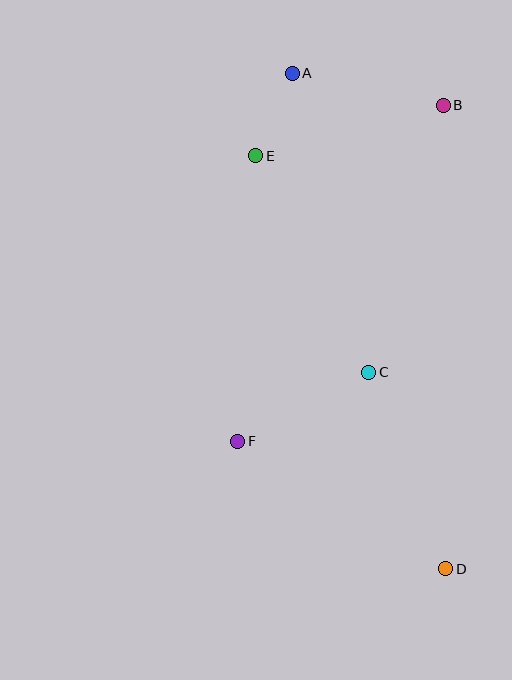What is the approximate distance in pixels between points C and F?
The distance between C and F is approximately 148 pixels.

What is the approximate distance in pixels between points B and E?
The distance between B and E is approximately 194 pixels.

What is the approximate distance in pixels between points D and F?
The distance between D and F is approximately 244 pixels.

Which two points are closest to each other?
Points A and E are closest to each other.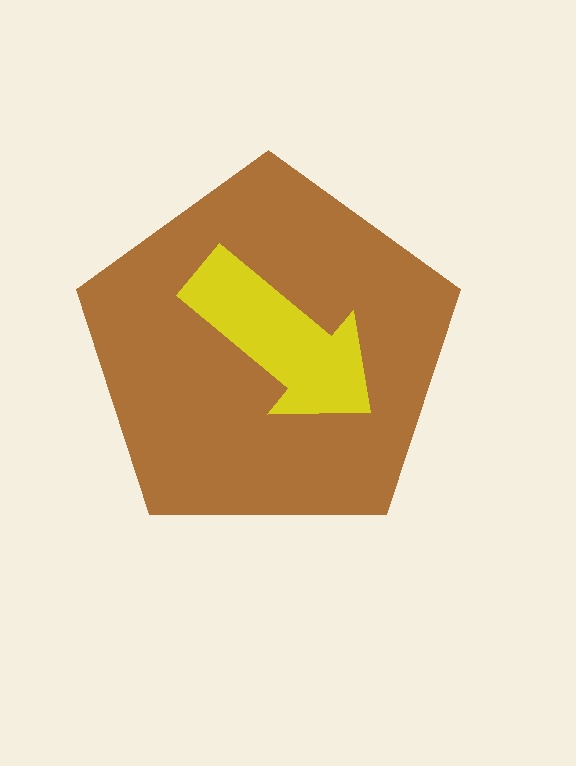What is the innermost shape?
The yellow arrow.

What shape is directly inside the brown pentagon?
The yellow arrow.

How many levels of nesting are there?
2.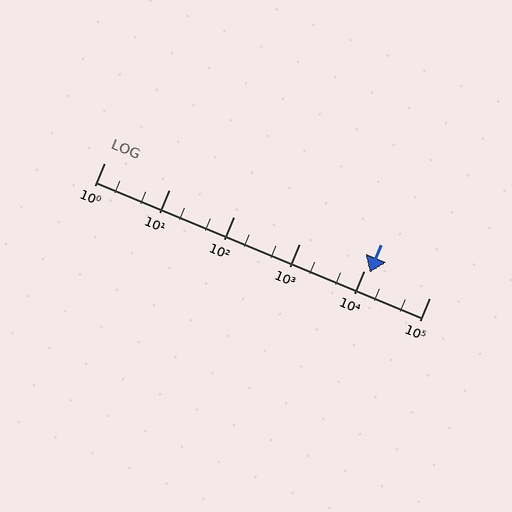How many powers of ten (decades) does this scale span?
The scale spans 5 decades, from 1 to 100000.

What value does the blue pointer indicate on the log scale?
The pointer indicates approximately 12000.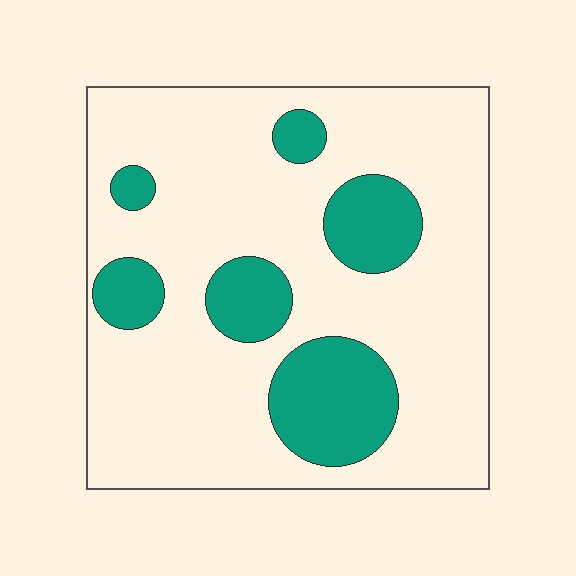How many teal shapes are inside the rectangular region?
6.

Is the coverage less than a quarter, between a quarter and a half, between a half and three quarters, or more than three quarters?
Less than a quarter.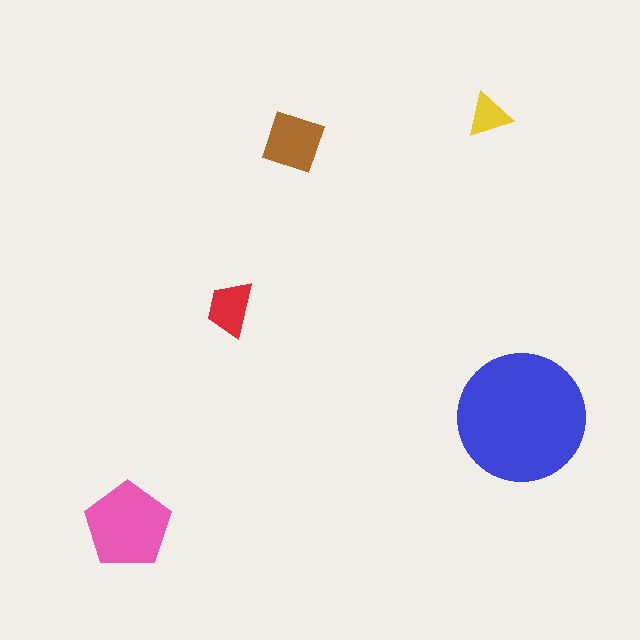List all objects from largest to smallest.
The blue circle, the pink pentagon, the brown diamond, the red trapezoid, the yellow triangle.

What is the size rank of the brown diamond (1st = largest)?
3rd.